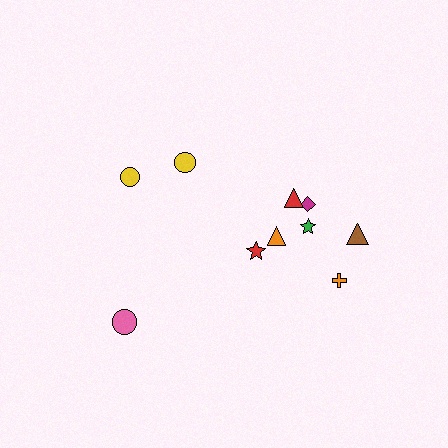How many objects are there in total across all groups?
There are 10 objects.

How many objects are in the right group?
There are 7 objects.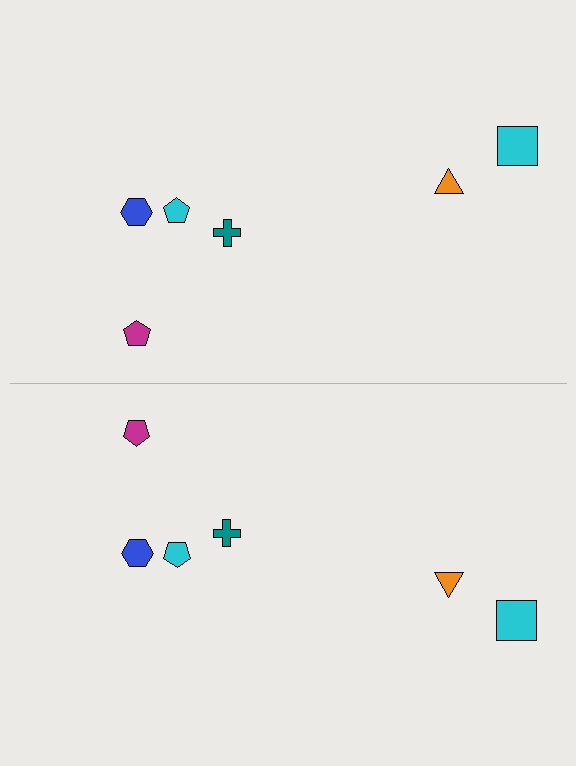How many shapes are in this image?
There are 12 shapes in this image.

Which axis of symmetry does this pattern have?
The pattern has a horizontal axis of symmetry running through the center of the image.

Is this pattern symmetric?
Yes, this pattern has bilateral (reflection) symmetry.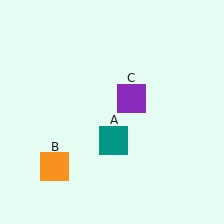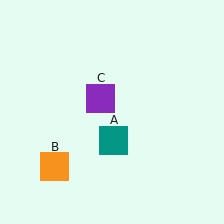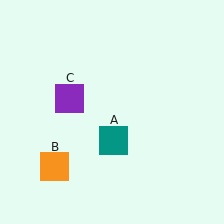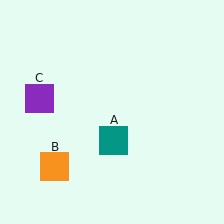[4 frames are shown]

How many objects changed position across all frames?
1 object changed position: purple square (object C).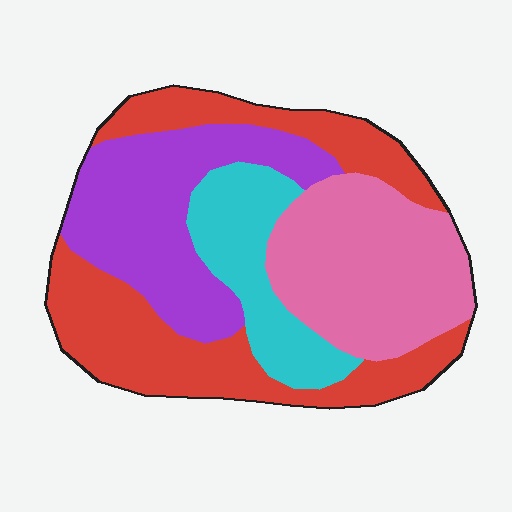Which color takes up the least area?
Cyan, at roughly 15%.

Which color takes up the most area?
Red, at roughly 35%.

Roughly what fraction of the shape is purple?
Purple takes up about one quarter (1/4) of the shape.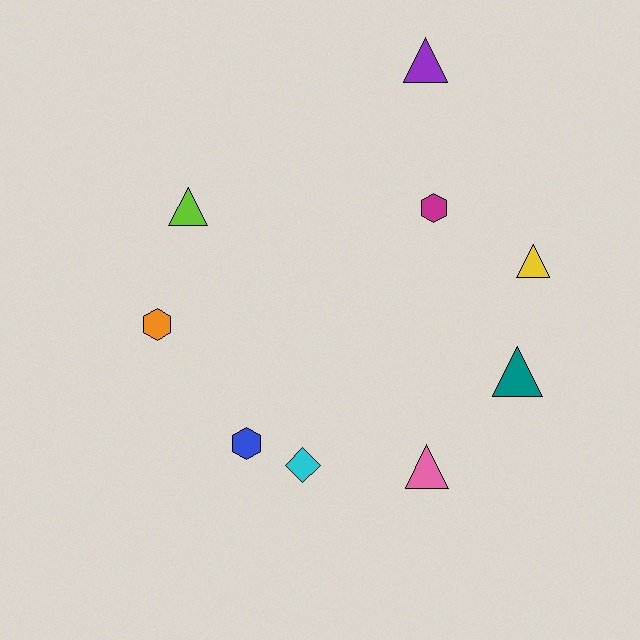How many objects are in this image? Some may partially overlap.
There are 9 objects.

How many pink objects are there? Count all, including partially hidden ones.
There is 1 pink object.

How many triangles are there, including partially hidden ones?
There are 5 triangles.